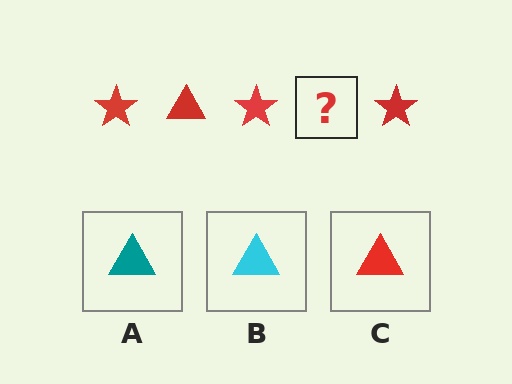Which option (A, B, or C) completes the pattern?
C.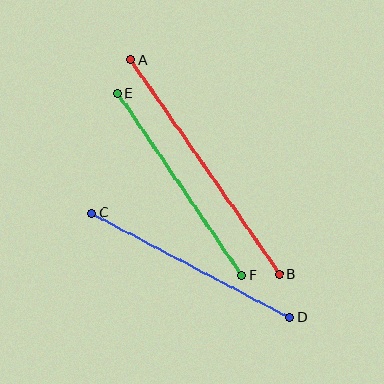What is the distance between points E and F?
The distance is approximately 221 pixels.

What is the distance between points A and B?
The distance is approximately 261 pixels.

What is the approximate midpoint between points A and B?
The midpoint is at approximately (205, 167) pixels.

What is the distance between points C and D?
The distance is approximately 224 pixels.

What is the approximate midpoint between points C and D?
The midpoint is at approximately (191, 265) pixels.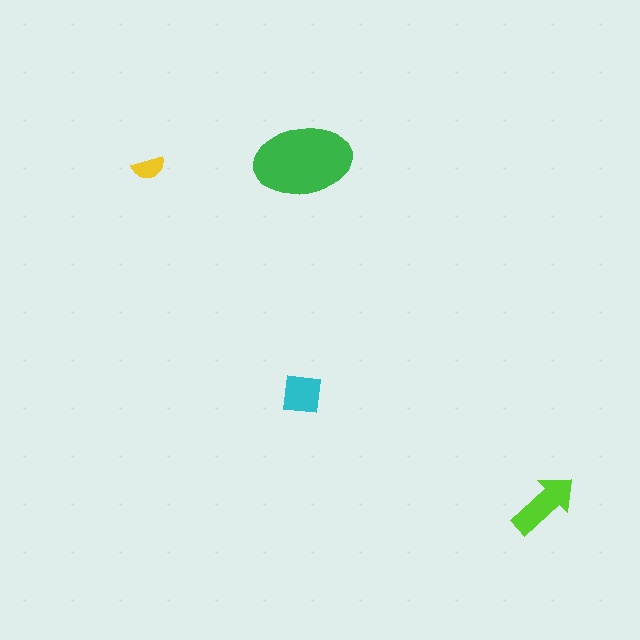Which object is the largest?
The green ellipse.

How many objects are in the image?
There are 4 objects in the image.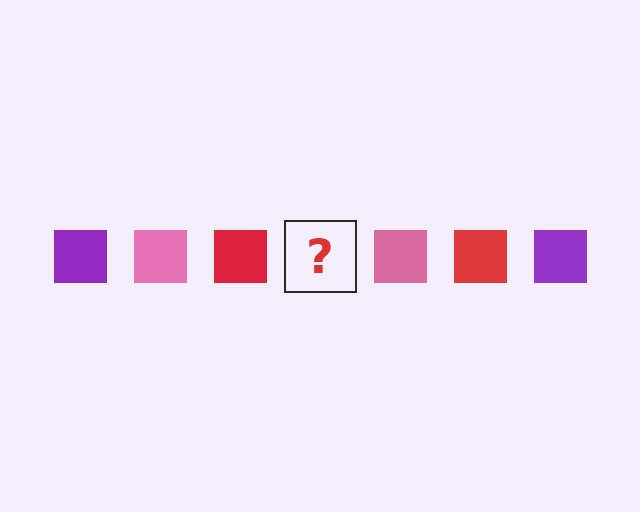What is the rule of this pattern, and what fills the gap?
The rule is that the pattern cycles through purple, pink, red squares. The gap should be filled with a purple square.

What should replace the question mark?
The question mark should be replaced with a purple square.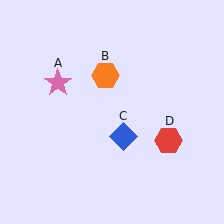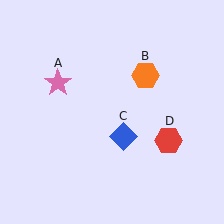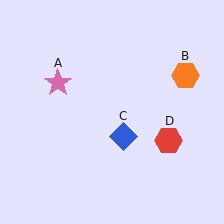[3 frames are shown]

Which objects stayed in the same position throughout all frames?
Pink star (object A) and blue diamond (object C) and red hexagon (object D) remained stationary.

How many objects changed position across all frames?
1 object changed position: orange hexagon (object B).